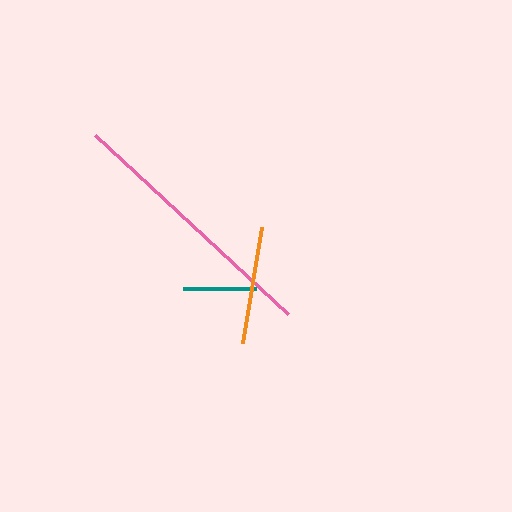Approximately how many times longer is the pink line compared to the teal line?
The pink line is approximately 3.6 times the length of the teal line.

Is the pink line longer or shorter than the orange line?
The pink line is longer than the orange line.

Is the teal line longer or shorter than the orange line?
The orange line is longer than the teal line.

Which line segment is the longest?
The pink line is the longest at approximately 263 pixels.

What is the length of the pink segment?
The pink segment is approximately 263 pixels long.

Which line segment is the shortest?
The teal line is the shortest at approximately 73 pixels.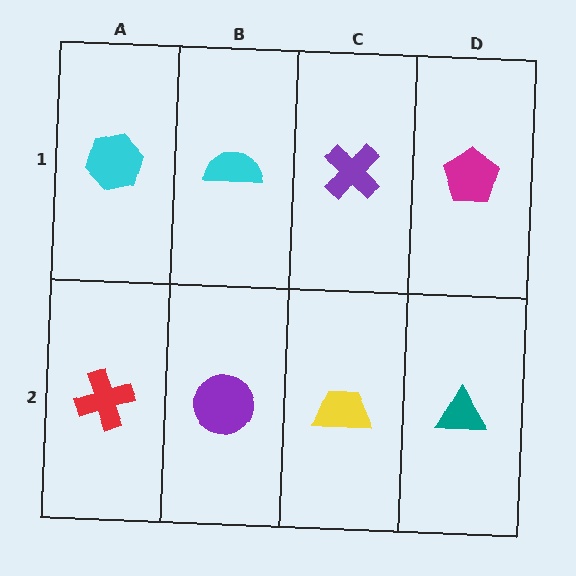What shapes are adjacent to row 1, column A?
A red cross (row 2, column A), a cyan semicircle (row 1, column B).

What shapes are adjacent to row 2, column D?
A magenta pentagon (row 1, column D), a yellow trapezoid (row 2, column C).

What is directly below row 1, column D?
A teal triangle.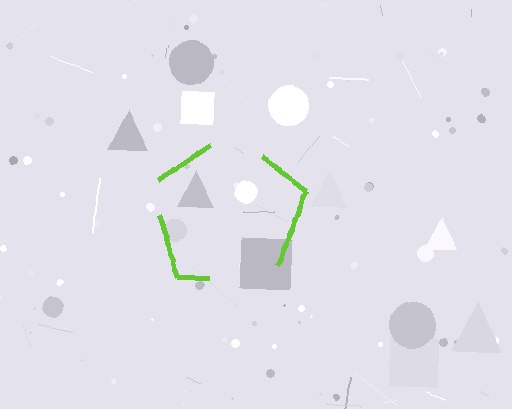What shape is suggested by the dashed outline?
The dashed outline suggests a pentagon.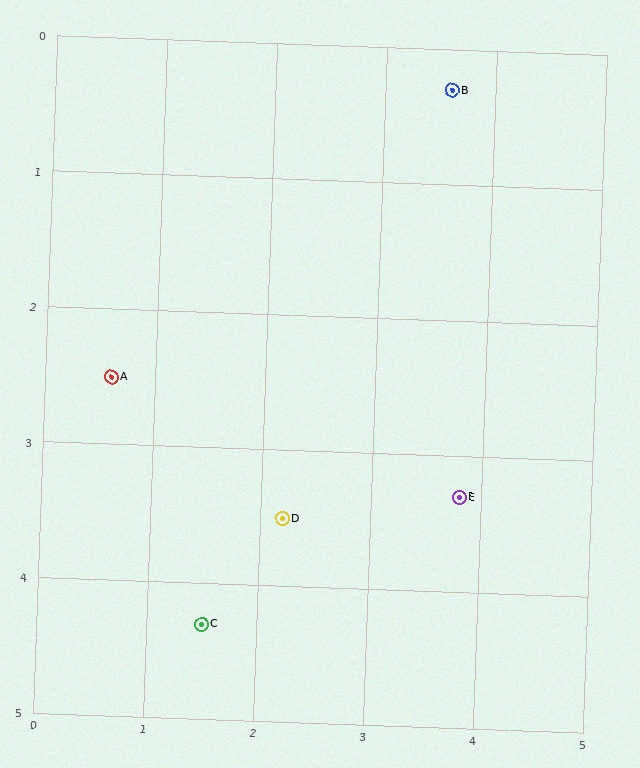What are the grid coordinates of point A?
Point A is at approximately (0.6, 2.5).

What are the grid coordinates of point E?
Point E is at approximately (3.8, 3.3).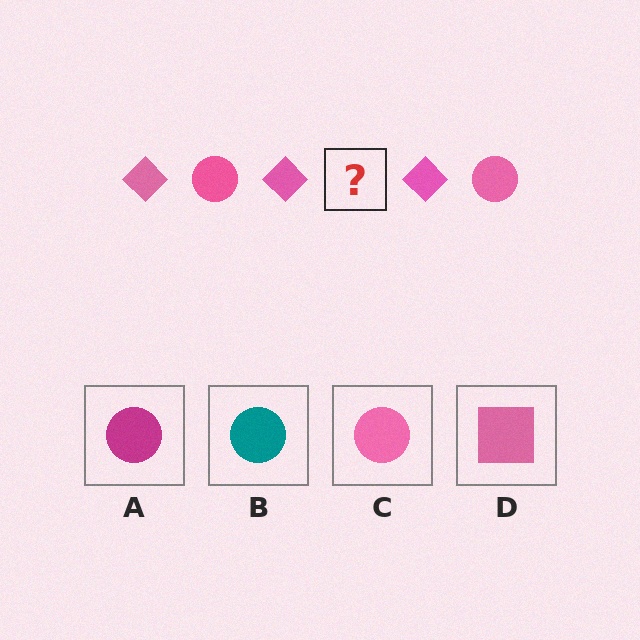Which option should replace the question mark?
Option C.